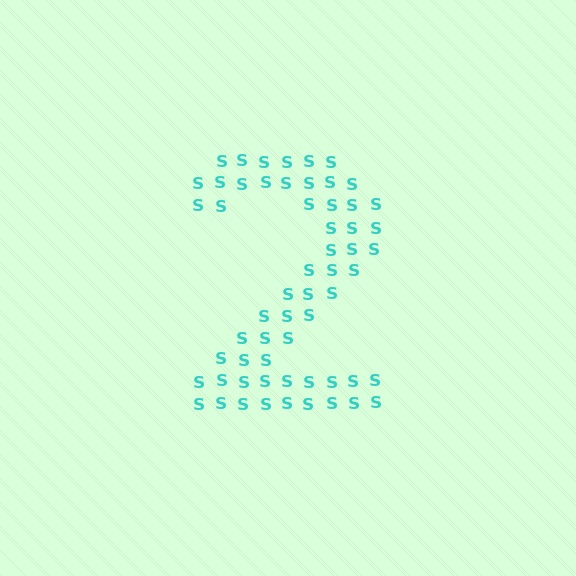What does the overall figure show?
The overall figure shows the digit 2.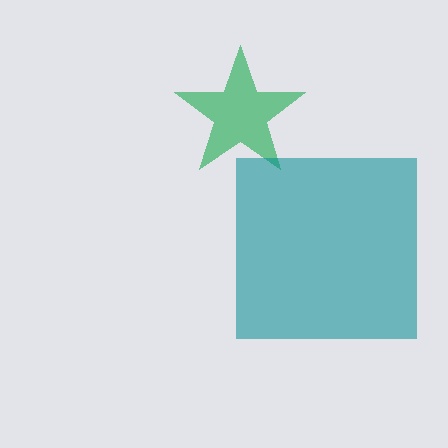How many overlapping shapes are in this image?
There are 2 overlapping shapes in the image.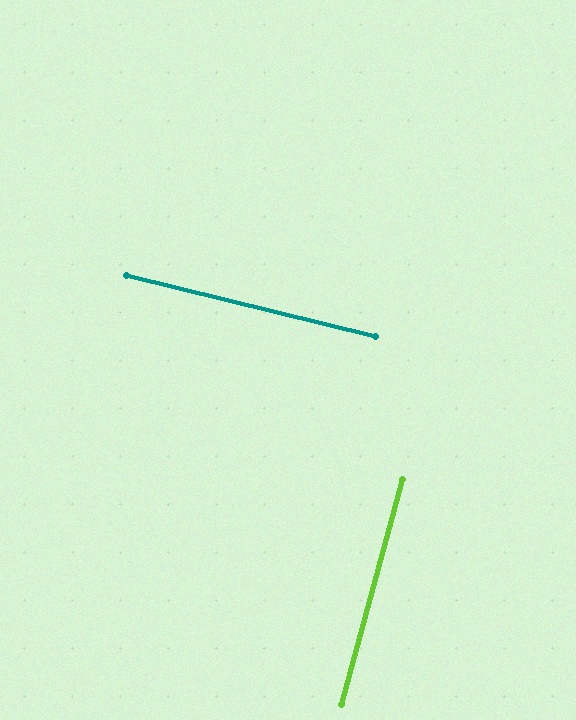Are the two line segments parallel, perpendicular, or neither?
Perpendicular — they meet at approximately 88°.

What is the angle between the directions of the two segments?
Approximately 88 degrees.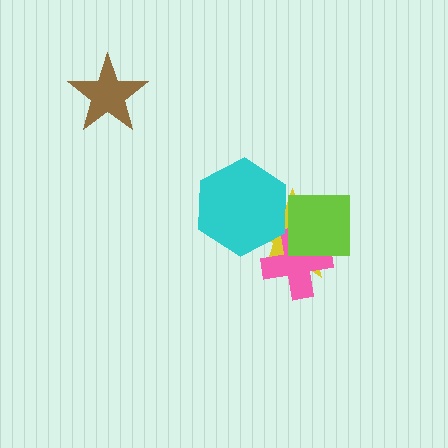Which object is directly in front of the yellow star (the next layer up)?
The pink cross is directly in front of the yellow star.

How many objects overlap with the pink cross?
2 objects overlap with the pink cross.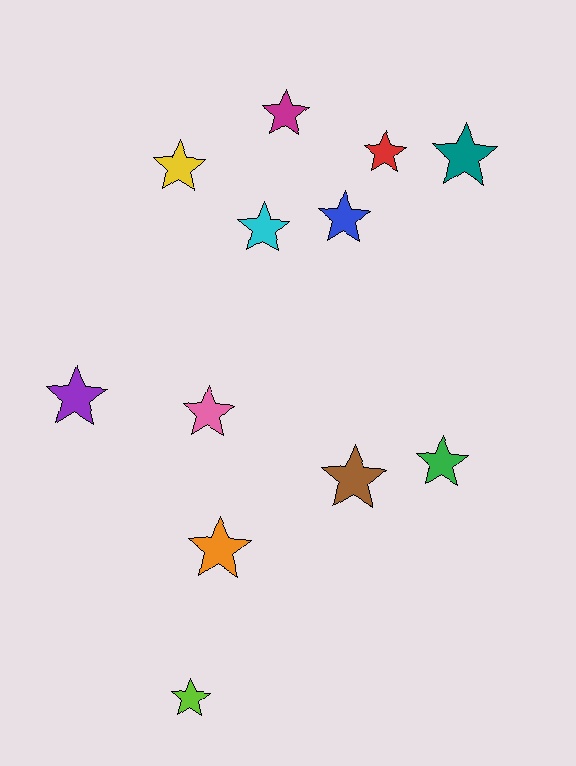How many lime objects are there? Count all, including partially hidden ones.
There is 1 lime object.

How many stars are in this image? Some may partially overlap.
There are 12 stars.